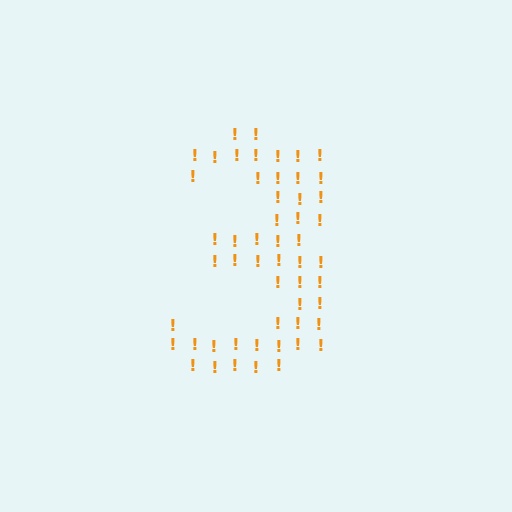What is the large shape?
The large shape is the digit 3.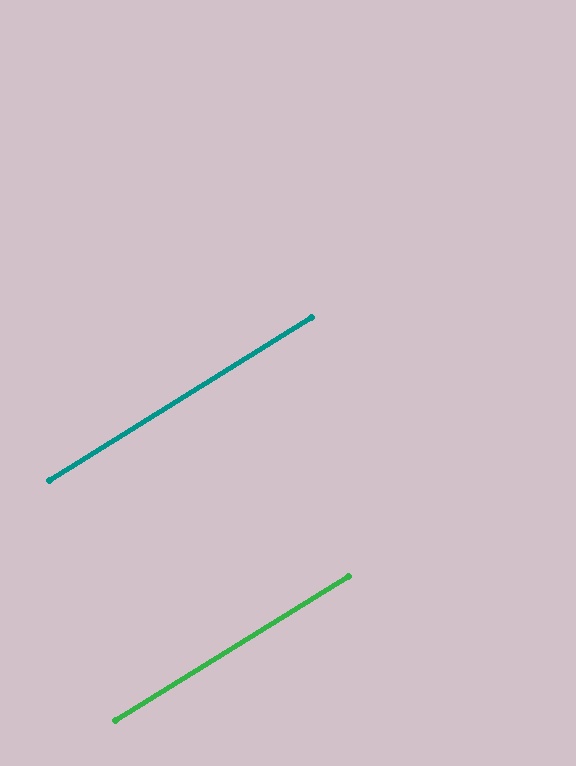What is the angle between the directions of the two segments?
Approximately 0 degrees.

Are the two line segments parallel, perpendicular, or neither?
Parallel — their directions differ by only 0.3°.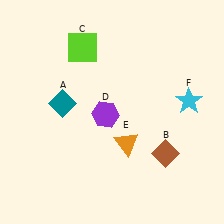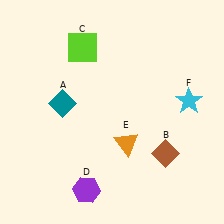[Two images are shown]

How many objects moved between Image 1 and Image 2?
1 object moved between the two images.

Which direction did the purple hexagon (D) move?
The purple hexagon (D) moved down.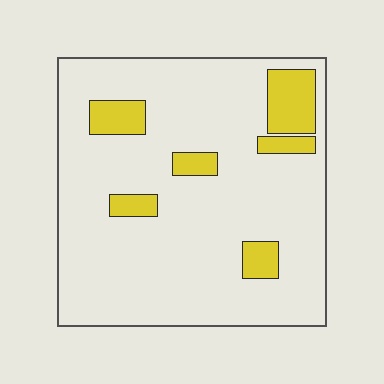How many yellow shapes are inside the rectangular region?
6.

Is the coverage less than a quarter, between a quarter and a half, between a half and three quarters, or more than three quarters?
Less than a quarter.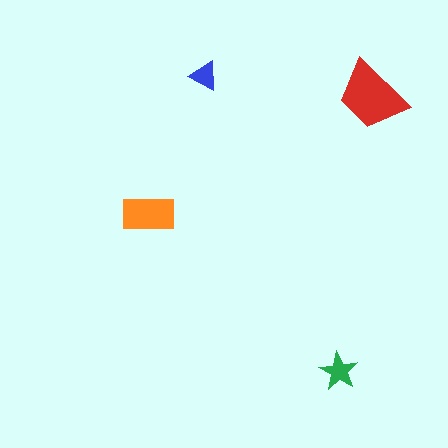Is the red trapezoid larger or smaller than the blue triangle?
Larger.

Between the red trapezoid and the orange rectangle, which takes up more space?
The red trapezoid.